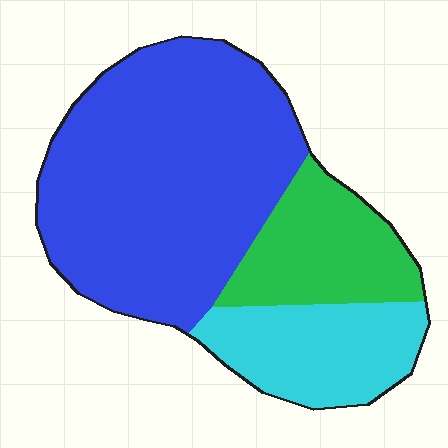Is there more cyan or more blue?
Blue.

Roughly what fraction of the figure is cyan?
Cyan covers 20% of the figure.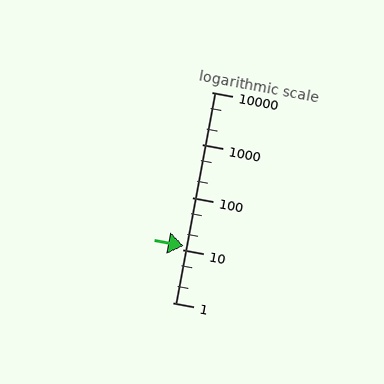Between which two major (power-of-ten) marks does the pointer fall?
The pointer is between 10 and 100.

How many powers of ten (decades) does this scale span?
The scale spans 4 decades, from 1 to 10000.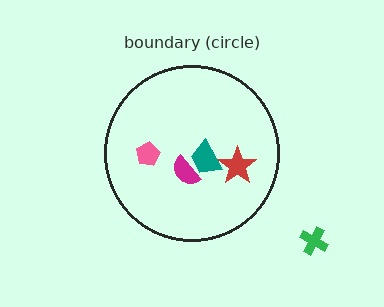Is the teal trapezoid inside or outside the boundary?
Inside.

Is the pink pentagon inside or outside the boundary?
Inside.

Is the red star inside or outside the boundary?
Inside.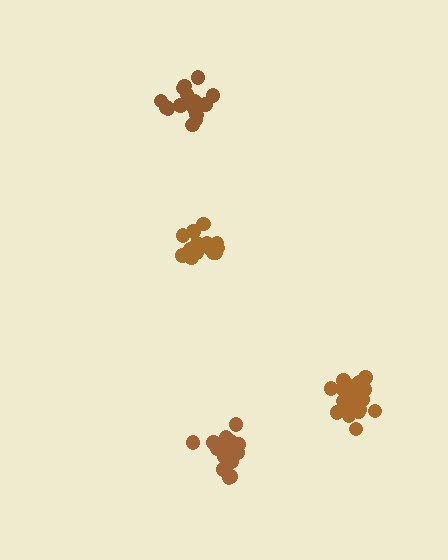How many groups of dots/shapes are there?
There are 4 groups.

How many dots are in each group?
Group 1: 16 dots, Group 2: 18 dots, Group 3: 17 dots, Group 4: 20 dots (71 total).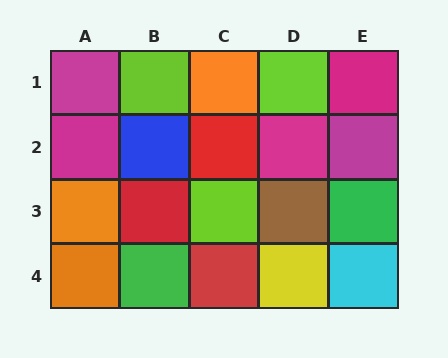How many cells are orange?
3 cells are orange.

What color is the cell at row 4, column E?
Cyan.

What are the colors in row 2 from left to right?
Magenta, blue, red, magenta, magenta.